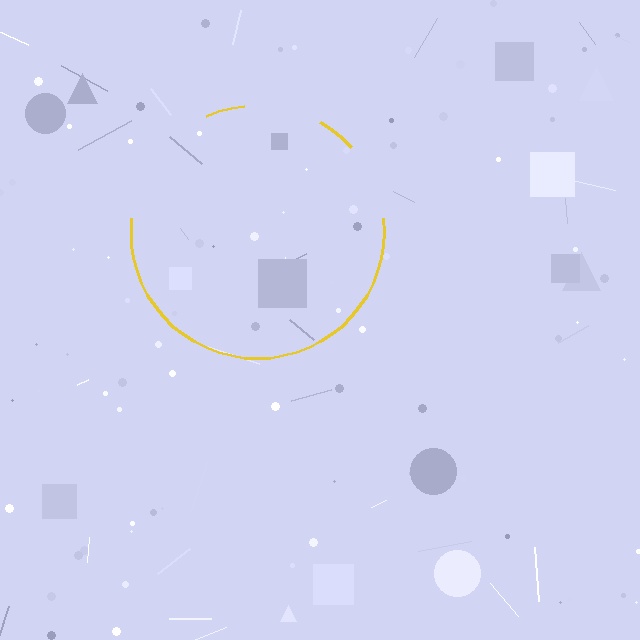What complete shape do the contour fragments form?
The contour fragments form a circle.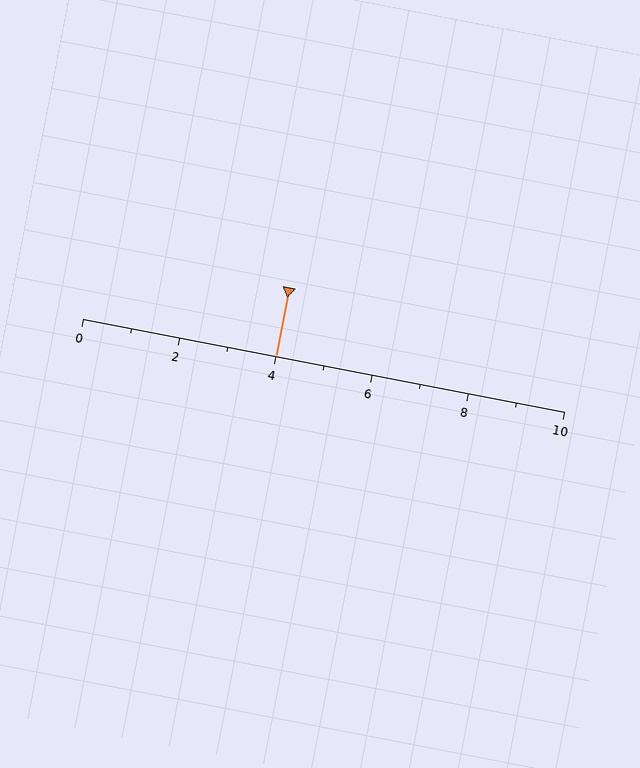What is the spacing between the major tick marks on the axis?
The major ticks are spaced 2 apart.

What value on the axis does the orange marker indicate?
The marker indicates approximately 4.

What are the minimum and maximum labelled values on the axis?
The axis runs from 0 to 10.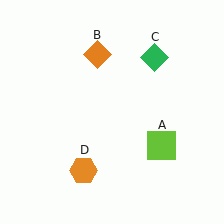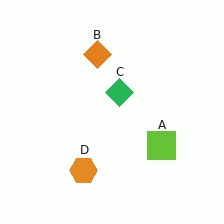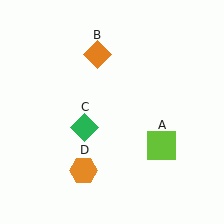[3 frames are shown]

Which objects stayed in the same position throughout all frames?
Lime square (object A) and orange diamond (object B) and orange hexagon (object D) remained stationary.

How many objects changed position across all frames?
1 object changed position: green diamond (object C).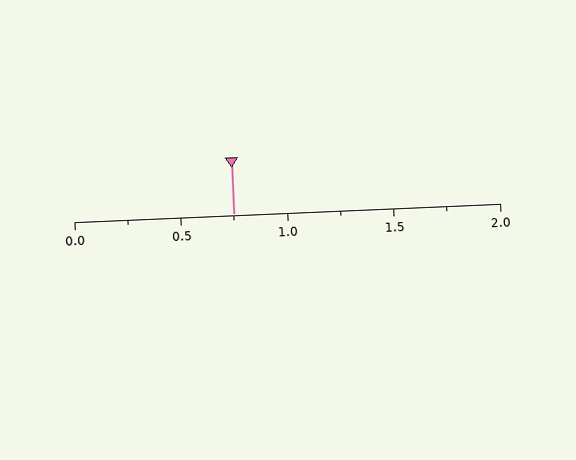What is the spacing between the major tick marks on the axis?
The major ticks are spaced 0.5 apart.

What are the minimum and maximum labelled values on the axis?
The axis runs from 0.0 to 2.0.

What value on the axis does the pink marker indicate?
The marker indicates approximately 0.75.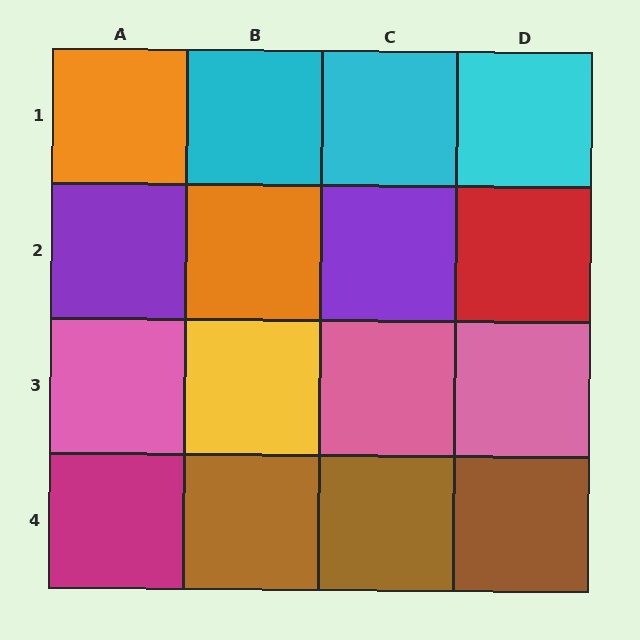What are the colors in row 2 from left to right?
Purple, orange, purple, red.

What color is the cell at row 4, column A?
Magenta.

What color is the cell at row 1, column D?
Cyan.